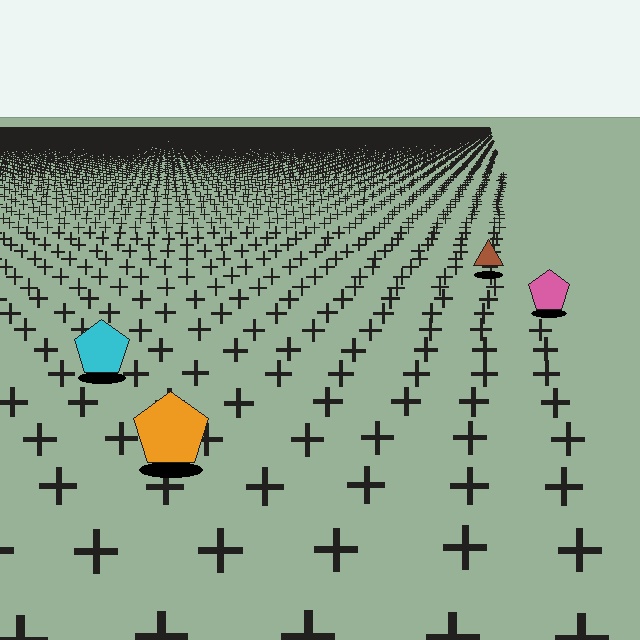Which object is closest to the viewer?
The orange pentagon is closest. The texture marks near it are larger and more spread out.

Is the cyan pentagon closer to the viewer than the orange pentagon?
No. The orange pentagon is closer — you can tell from the texture gradient: the ground texture is coarser near it.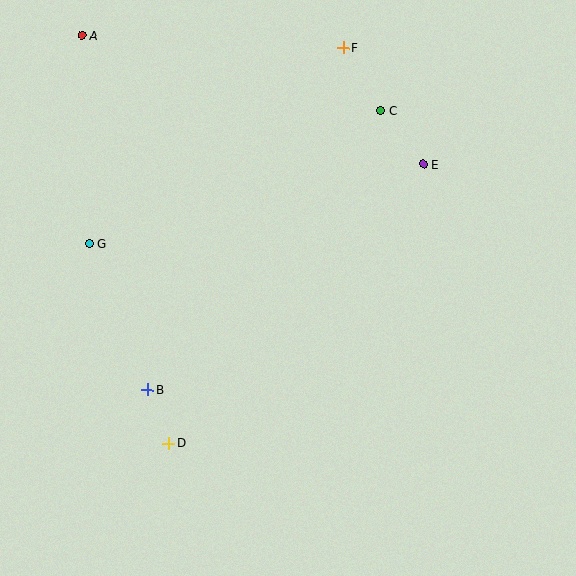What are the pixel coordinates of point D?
Point D is at (169, 443).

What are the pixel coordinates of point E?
Point E is at (423, 164).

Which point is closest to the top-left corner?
Point A is closest to the top-left corner.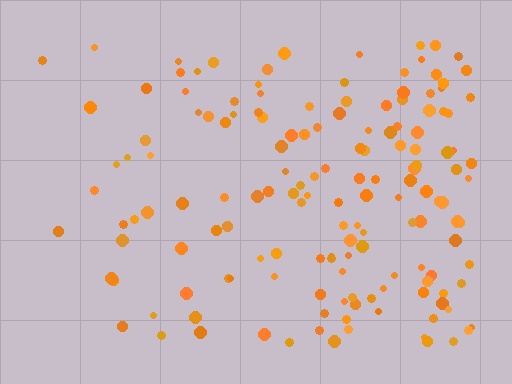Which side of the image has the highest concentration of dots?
The right.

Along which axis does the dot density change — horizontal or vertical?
Horizontal.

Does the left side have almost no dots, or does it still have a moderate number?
Still a moderate number, just noticeably fewer than the right.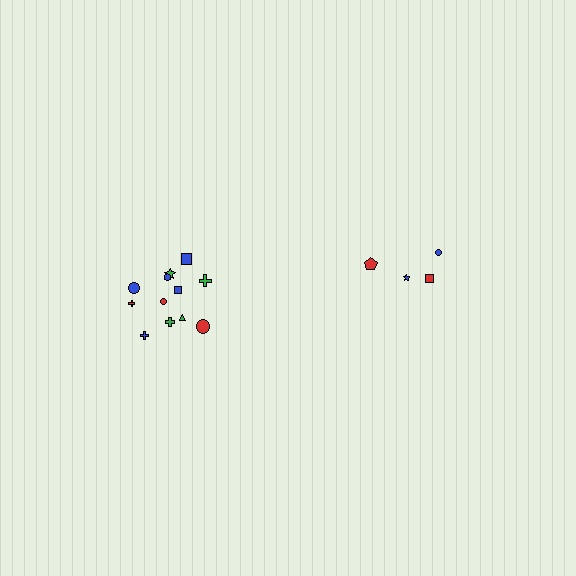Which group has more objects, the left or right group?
The left group.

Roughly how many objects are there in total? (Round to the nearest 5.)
Roughly 15 objects in total.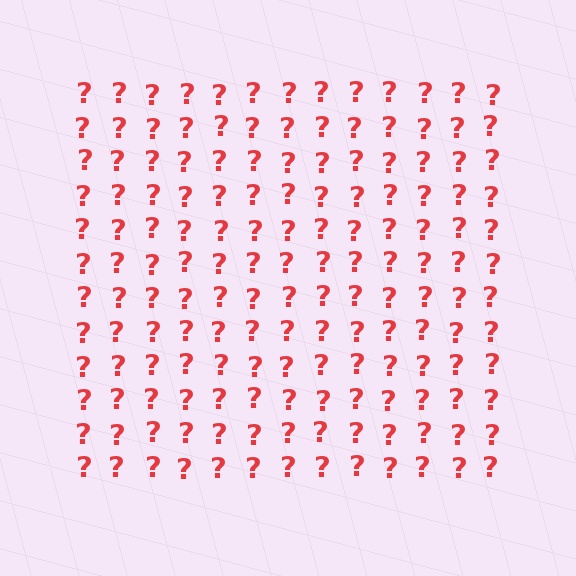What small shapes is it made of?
It is made of small question marks.